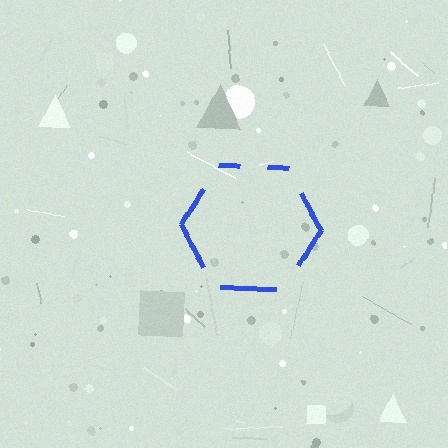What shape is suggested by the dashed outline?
The dashed outline suggests a hexagon.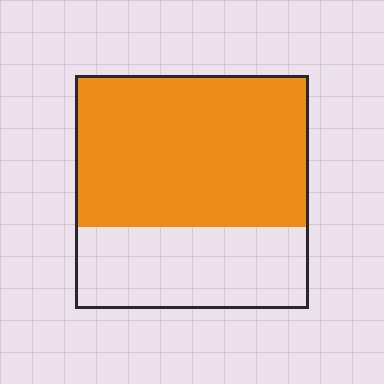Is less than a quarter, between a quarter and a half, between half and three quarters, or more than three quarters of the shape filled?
Between half and three quarters.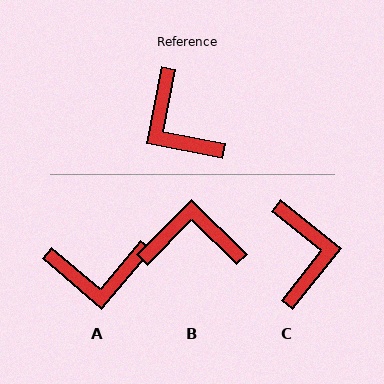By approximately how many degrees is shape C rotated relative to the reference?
Approximately 153 degrees counter-clockwise.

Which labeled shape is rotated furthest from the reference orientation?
C, about 153 degrees away.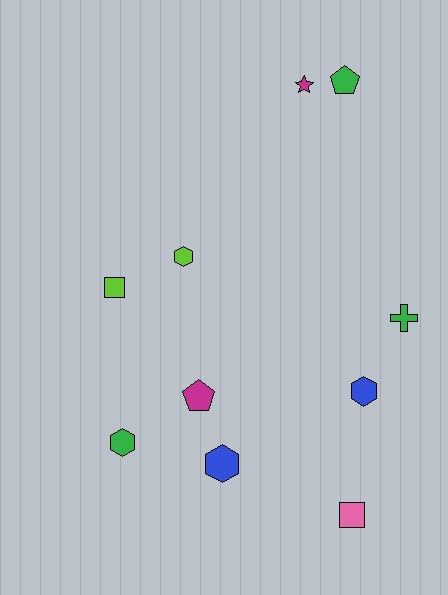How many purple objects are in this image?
There are no purple objects.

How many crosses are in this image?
There is 1 cross.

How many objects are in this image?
There are 10 objects.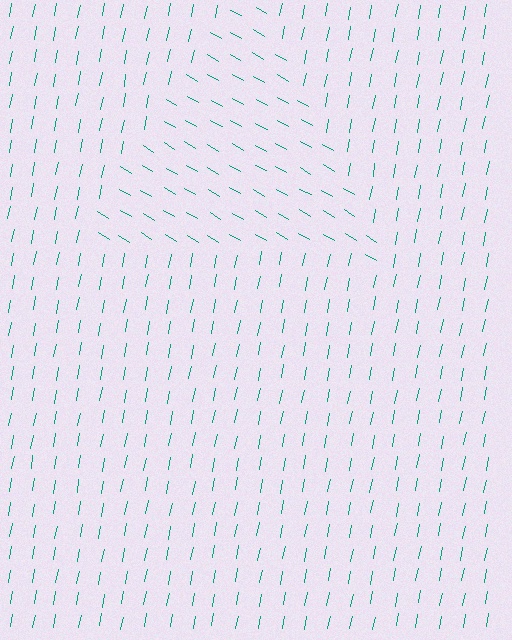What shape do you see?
I see a triangle.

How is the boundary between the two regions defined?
The boundary is defined purely by a change in line orientation (approximately 70 degrees difference). All lines are the same color and thickness.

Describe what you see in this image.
The image is filled with small teal line segments. A triangle region in the image has lines oriented differently from the surrounding lines, creating a visible texture boundary.